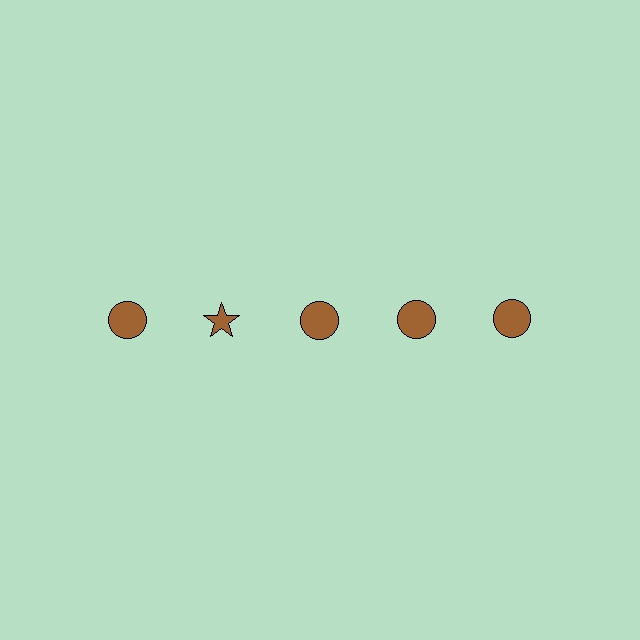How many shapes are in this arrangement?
There are 5 shapes arranged in a grid pattern.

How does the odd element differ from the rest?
It has a different shape: star instead of circle.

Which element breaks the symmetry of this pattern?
The brown star in the top row, second from left column breaks the symmetry. All other shapes are brown circles.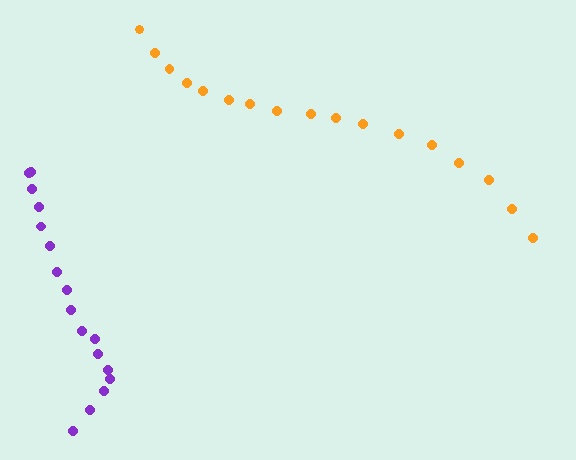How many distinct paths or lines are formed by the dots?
There are 2 distinct paths.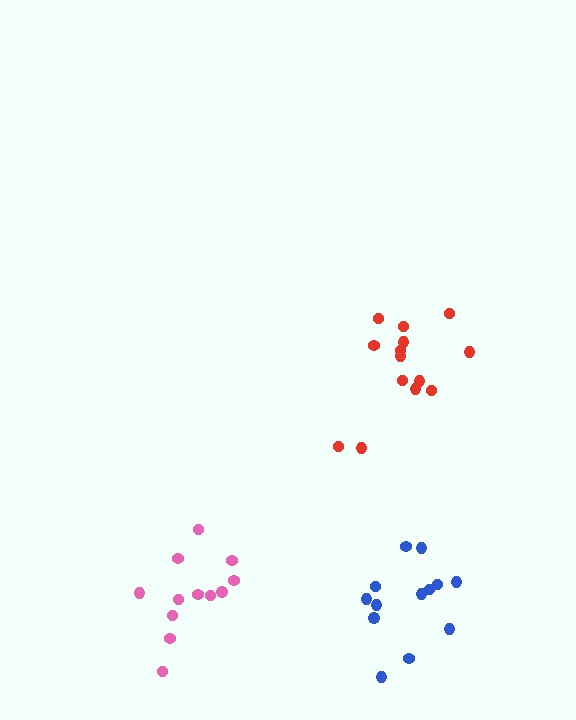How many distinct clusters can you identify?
There are 3 distinct clusters.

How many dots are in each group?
Group 1: 14 dots, Group 2: 13 dots, Group 3: 12 dots (39 total).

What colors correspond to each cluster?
The clusters are colored: red, blue, pink.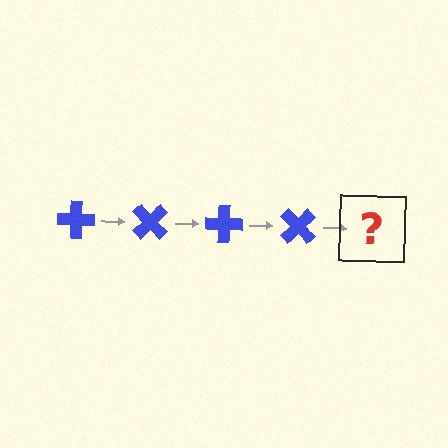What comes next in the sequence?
The next element should be a blue cross rotated 180 degrees.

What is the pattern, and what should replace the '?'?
The pattern is that the cross rotates 45 degrees each step. The '?' should be a blue cross rotated 180 degrees.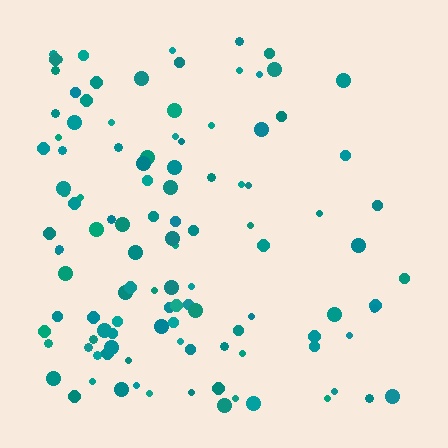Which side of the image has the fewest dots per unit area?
The right.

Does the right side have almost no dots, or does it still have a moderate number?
Still a moderate number, just noticeably fewer than the left.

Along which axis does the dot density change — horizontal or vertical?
Horizontal.